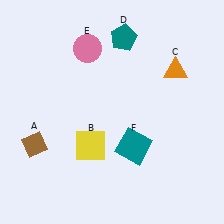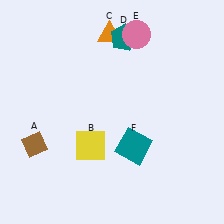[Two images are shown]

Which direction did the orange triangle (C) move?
The orange triangle (C) moved left.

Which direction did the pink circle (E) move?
The pink circle (E) moved right.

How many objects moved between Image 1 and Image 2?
2 objects moved between the two images.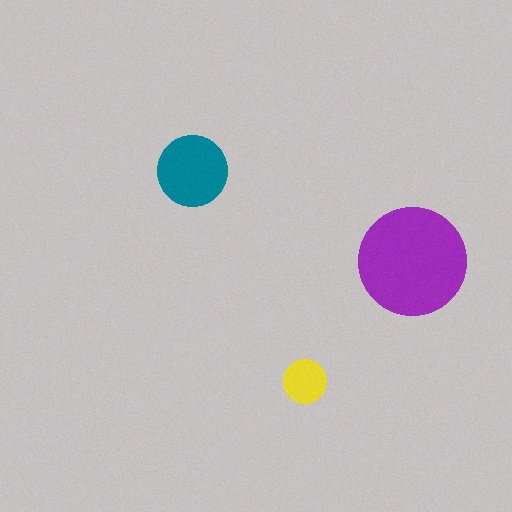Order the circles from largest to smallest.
the purple one, the teal one, the yellow one.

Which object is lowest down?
The yellow circle is bottommost.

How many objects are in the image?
There are 3 objects in the image.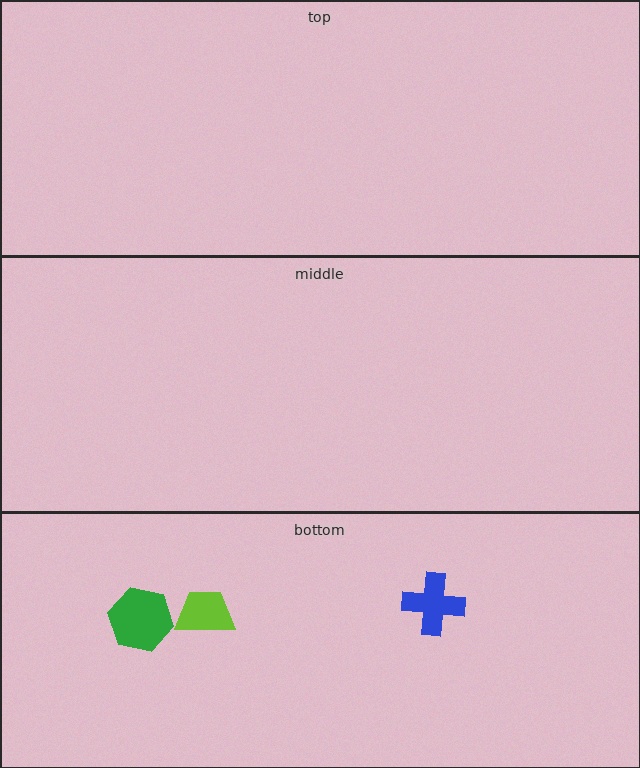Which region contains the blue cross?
The bottom region.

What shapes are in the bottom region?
The lime trapezoid, the blue cross, the green hexagon.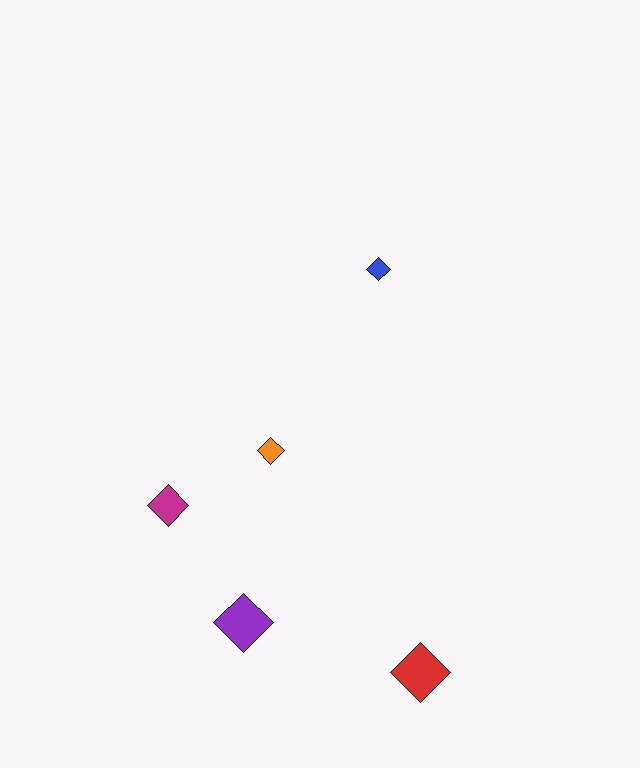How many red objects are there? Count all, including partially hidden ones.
There is 1 red object.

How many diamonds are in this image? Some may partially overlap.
There are 5 diamonds.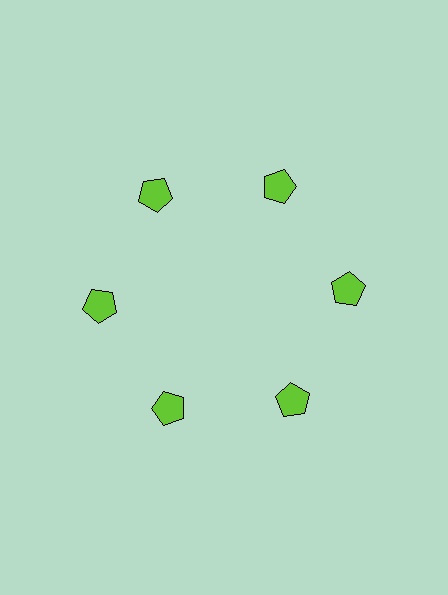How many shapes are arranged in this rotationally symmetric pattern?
There are 6 shapes, arranged in 6 groups of 1.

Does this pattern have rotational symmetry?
Yes, this pattern has 6-fold rotational symmetry. It looks the same after rotating 60 degrees around the center.